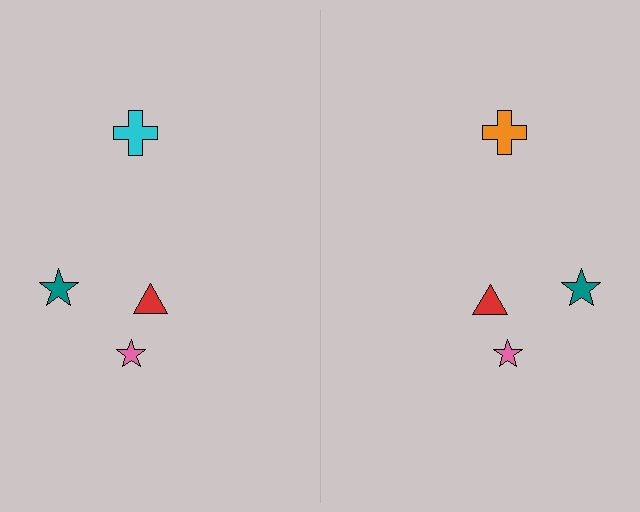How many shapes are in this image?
There are 8 shapes in this image.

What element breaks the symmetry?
The orange cross on the right side breaks the symmetry — its mirror counterpart is cyan.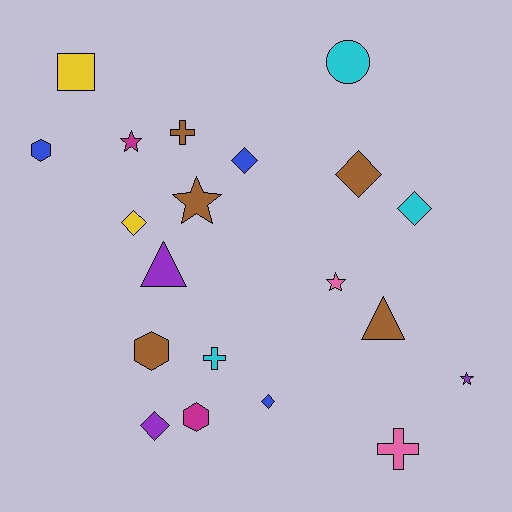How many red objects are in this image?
There are no red objects.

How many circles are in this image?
There is 1 circle.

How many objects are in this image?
There are 20 objects.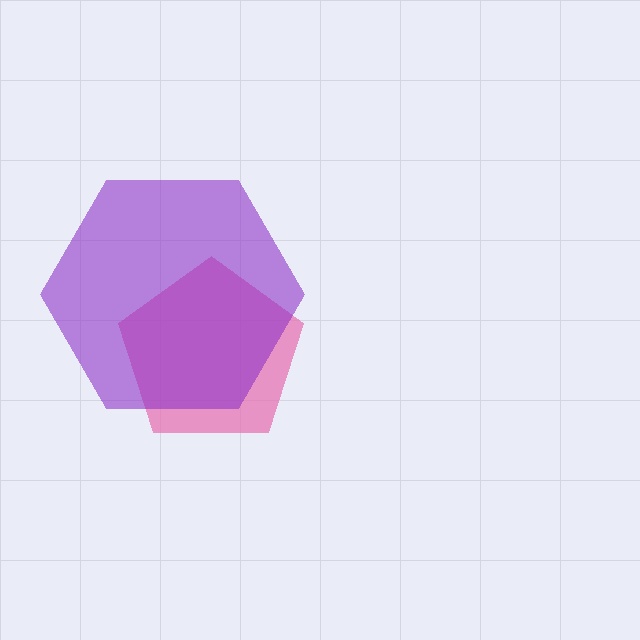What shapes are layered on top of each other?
The layered shapes are: a pink pentagon, a purple hexagon.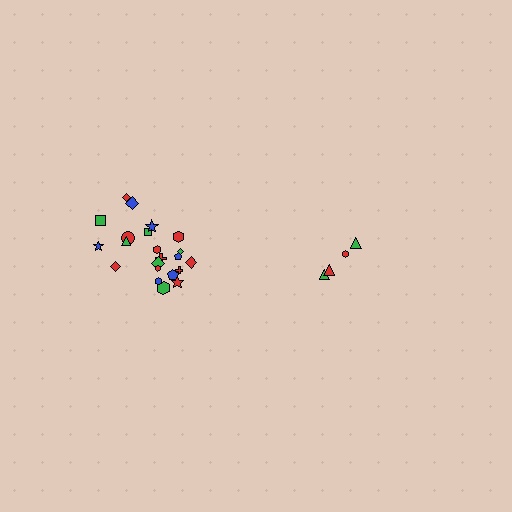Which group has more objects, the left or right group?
The left group.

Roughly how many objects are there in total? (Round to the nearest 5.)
Roughly 25 objects in total.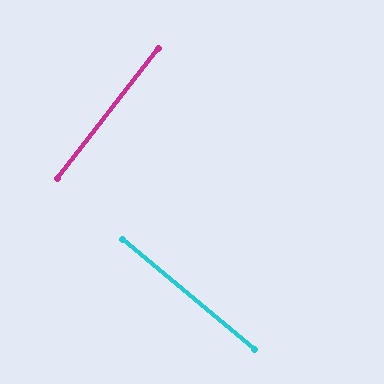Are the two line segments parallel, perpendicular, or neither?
Perpendicular — they meet at approximately 88°.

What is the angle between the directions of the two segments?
Approximately 88 degrees.